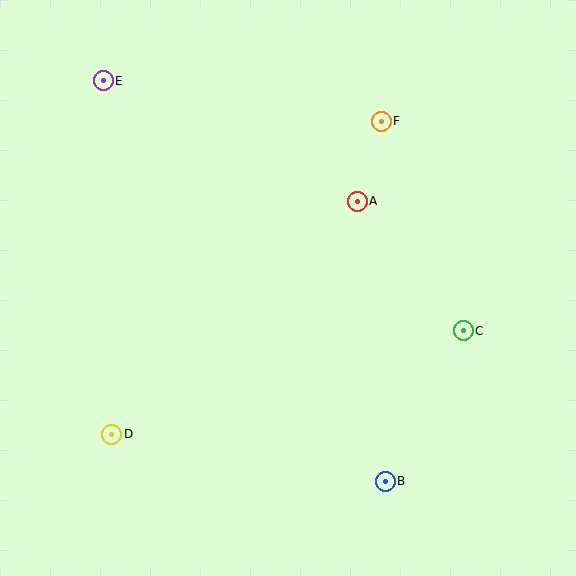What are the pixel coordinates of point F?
Point F is at (381, 121).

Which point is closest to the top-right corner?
Point F is closest to the top-right corner.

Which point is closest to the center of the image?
Point A at (357, 201) is closest to the center.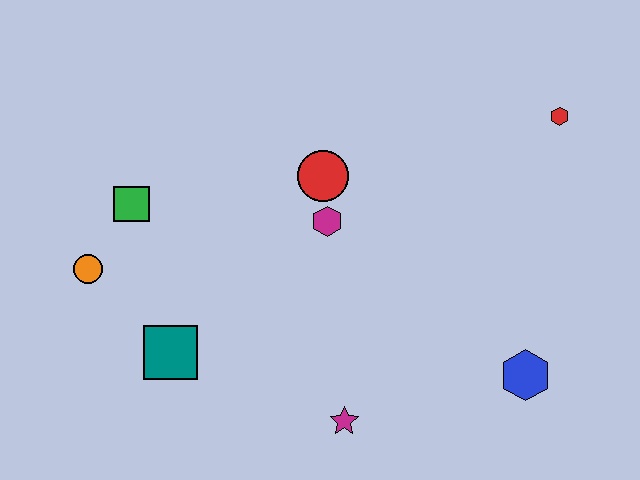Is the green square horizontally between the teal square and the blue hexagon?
No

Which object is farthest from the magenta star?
The red hexagon is farthest from the magenta star.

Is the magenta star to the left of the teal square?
No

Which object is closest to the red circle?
The magenta hexagon is closest to the red circle.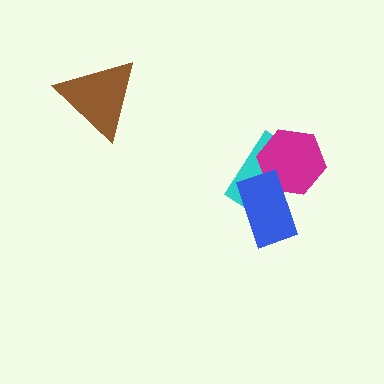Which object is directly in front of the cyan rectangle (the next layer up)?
The magenta hexagon is directly in front of the cyan rectangle.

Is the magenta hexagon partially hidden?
Yes, it is partially covered by another shape.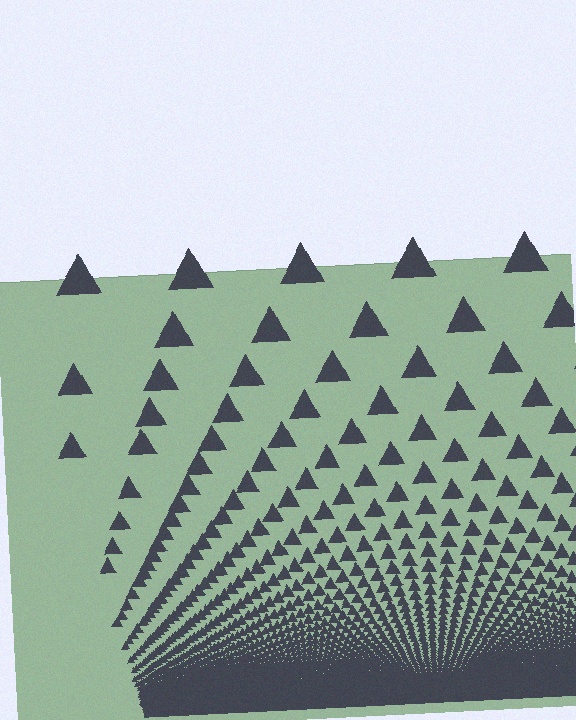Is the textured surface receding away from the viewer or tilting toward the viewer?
The surface appears to tilt toward the viewer. Texture elements get larger and sparser toward the top.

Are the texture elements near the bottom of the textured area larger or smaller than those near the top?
Smaller. The gradient is inverted — elements near the bottom are smaller and denser.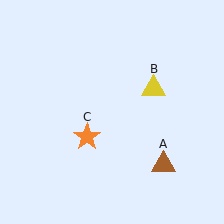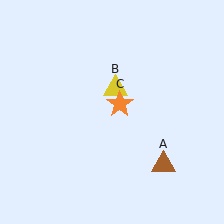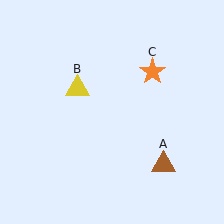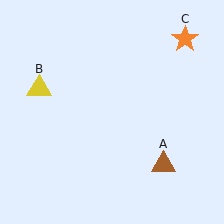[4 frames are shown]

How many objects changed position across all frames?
2 objects changed position: yellow triangle (object B), orange star (object C).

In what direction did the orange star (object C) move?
The orange star (object C) moved up and to the right.